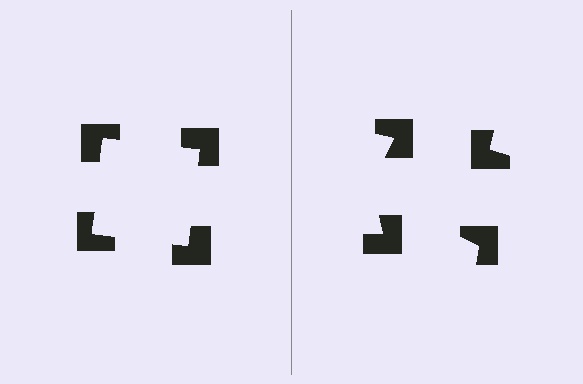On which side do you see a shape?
An illusory square appears on the left side. On the right side the wedge cuts are rotated, so no coherent shape forms.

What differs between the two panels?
The notched squares are positioned identically on both sides; only the wedge orientations differ. On the left they align to a square; on the right they are misaligned.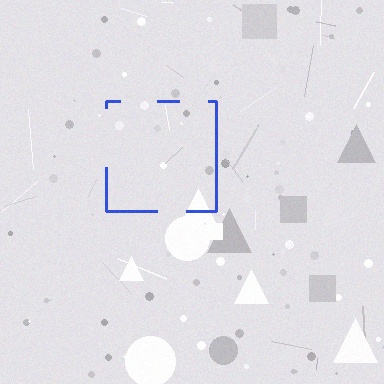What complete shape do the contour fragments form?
The contour fragments form a square.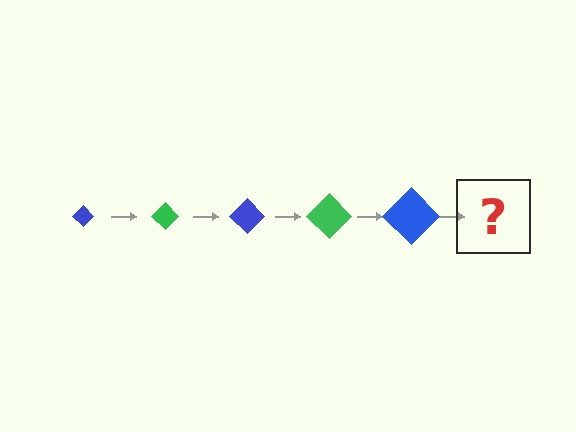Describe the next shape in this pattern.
It should be a green diamond, larger than the previous one.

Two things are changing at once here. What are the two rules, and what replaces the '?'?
The two rules are that the diamond grows larger each step and the color cycles through blue and green. The '?' should be a green diamond, larger than the previous one.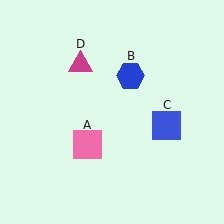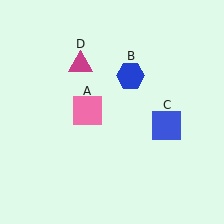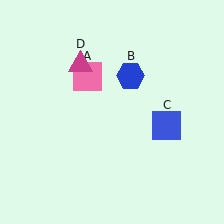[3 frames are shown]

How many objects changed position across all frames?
1 object changed position: pink square (object A).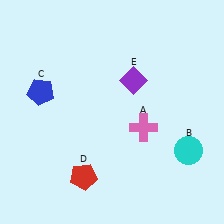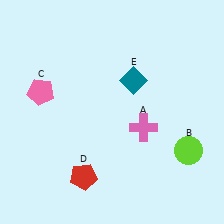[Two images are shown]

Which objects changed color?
B changed from cyan to lime. C changed from blue to pink. E changed from purple to teal.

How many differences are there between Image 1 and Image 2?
There are 3 differences between the two images.